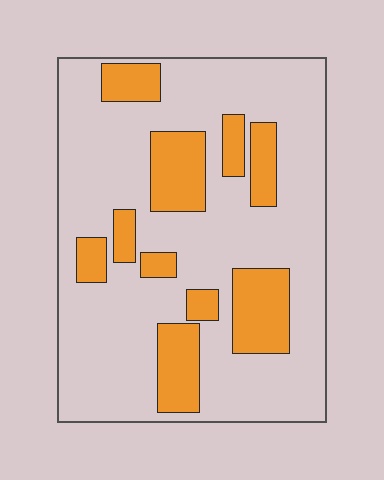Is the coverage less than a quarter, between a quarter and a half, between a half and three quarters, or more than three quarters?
Less than a quarter.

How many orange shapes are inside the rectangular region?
10.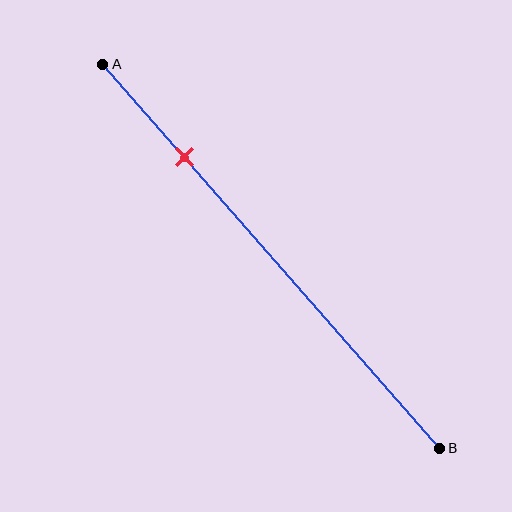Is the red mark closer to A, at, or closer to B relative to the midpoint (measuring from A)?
The red mark is closer to point A than the midpoint of segment AB.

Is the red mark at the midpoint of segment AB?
No, the mark is at about 25% from A, not at the 50% midpoint.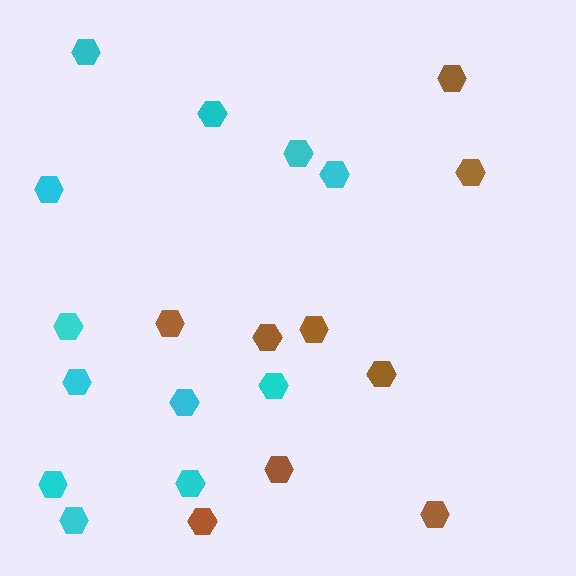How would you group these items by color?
There are 2 groups: one group of brown hexagons (9) and one group of cyan hexagons (12).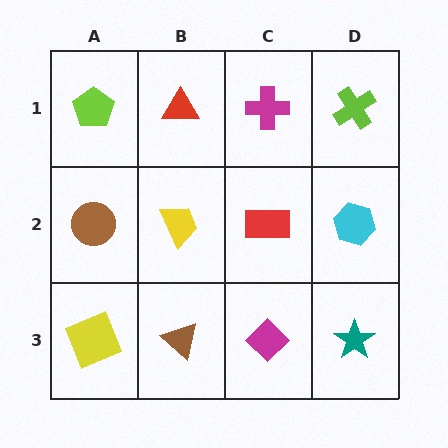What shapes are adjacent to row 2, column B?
A red triangle (row 1, column B), a brown triangle (row 3, column B), a brown circle (row 2, column A), a red rectangle (row 2, column C).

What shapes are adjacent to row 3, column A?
A brown circle (row 2, column A), a brown triangle (row 3, column B).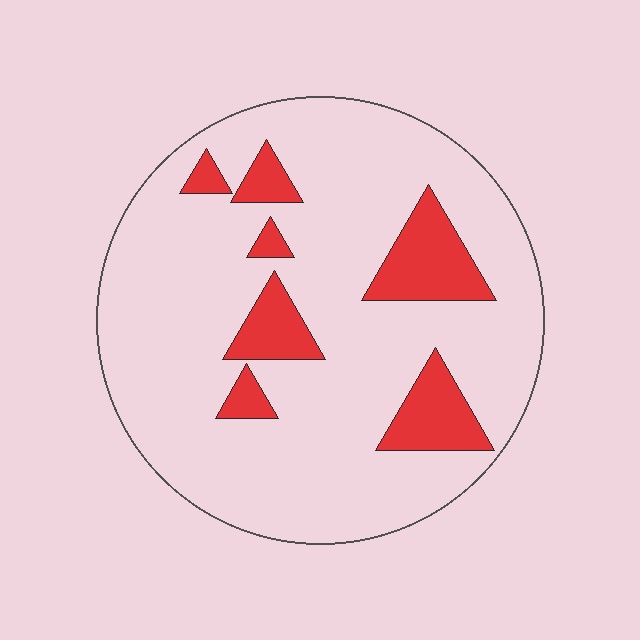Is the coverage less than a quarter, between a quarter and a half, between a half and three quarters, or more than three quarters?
Less than a quarter.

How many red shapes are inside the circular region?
7.